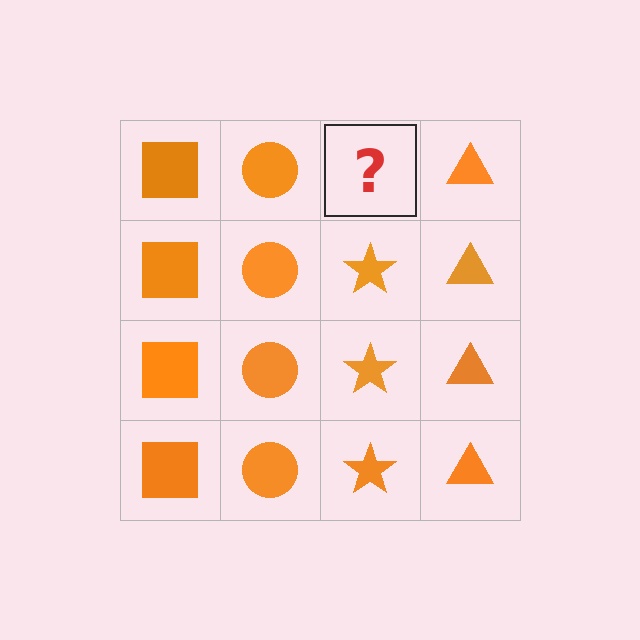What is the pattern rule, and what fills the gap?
The rule is that each column has a consistent shape. The gap should be filled with an orange star.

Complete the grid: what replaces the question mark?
The question mark should be replaced with an orange star.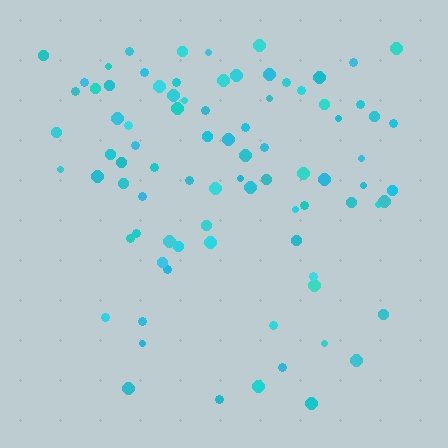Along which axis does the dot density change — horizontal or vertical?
Vertical.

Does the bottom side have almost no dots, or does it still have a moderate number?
Still a moderate number, just noticeably fewer than the top.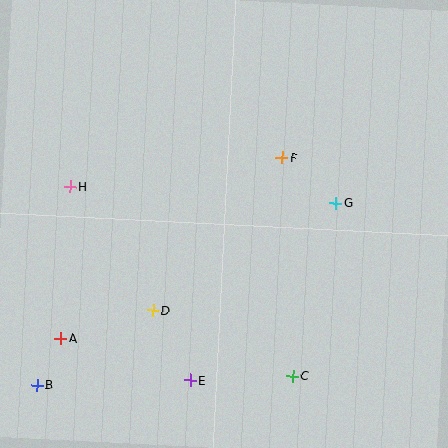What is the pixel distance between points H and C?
The distance between H and C is 292 pixels.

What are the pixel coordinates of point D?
Point D is at (153, 310).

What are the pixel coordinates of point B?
Point B is at (37, 385).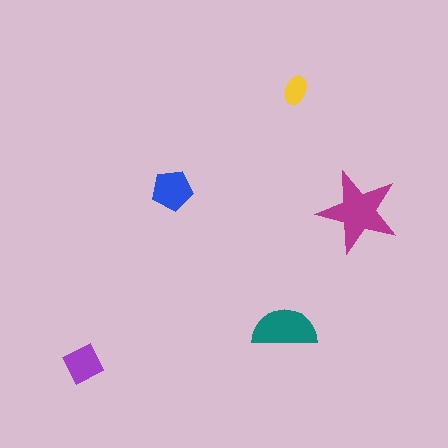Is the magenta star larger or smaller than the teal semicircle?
Larger.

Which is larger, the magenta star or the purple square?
The magenta star.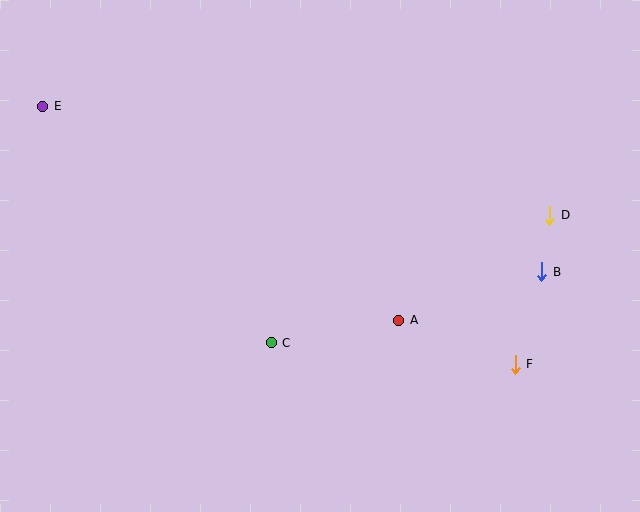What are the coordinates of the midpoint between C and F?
The midpoint between C and F is at (393, 354).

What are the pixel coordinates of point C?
Point C is at (271, 343).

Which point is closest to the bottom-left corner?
Point C is closest to the bottom-left corner.